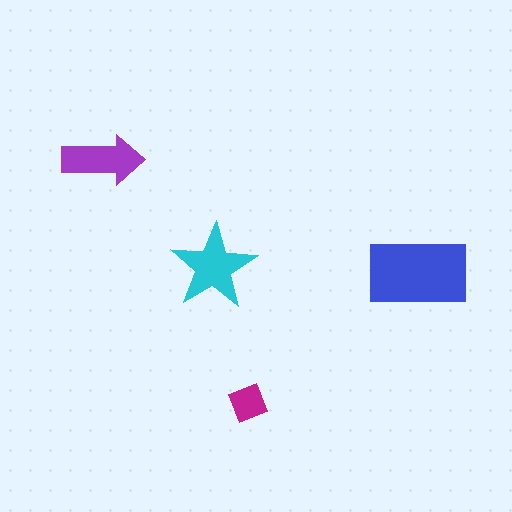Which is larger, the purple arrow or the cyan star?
The cyan star.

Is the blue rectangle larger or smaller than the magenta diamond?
Larger.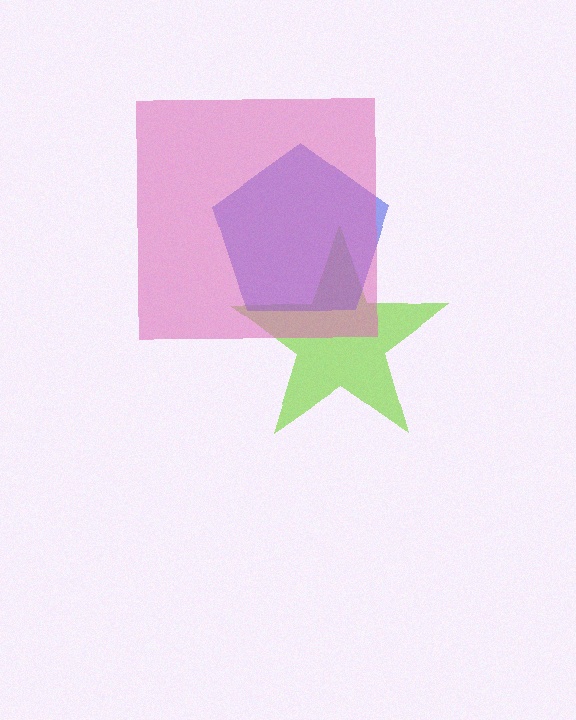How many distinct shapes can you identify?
There are 3 distinct shapes: a lime star, a blue pentagon, a pink square.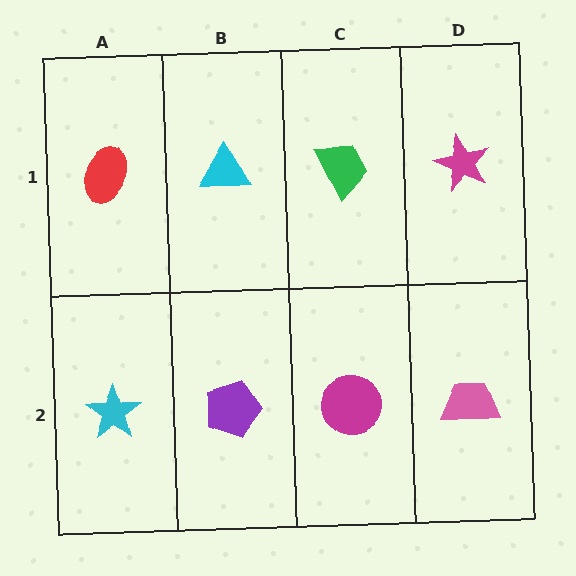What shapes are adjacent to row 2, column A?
A red ellipse (row 1, column A), a purple pentagon (row 2, column B).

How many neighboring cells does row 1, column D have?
2.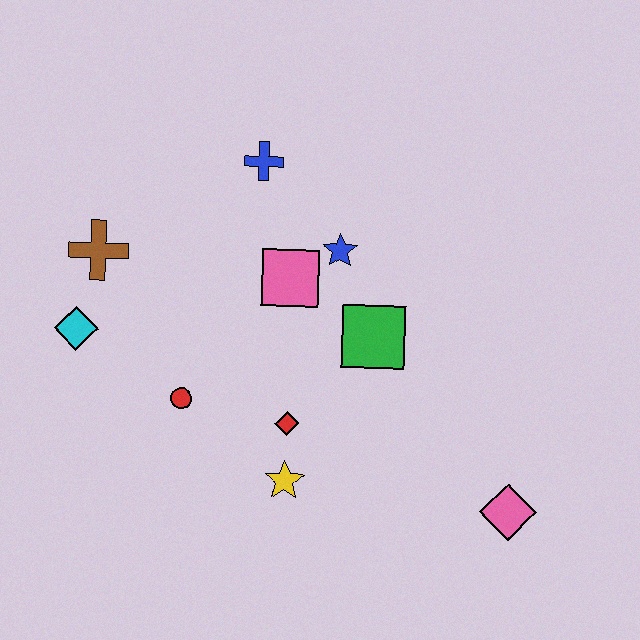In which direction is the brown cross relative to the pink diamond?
The brown cross is to the left of the pink diamond.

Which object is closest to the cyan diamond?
The brown cross is closest to the cyan diamond.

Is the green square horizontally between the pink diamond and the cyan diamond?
Yes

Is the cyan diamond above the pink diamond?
Yes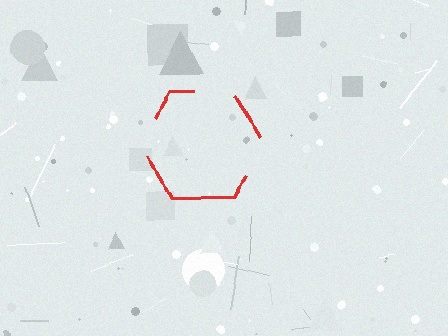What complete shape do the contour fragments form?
The contour fragments form a hexagon.